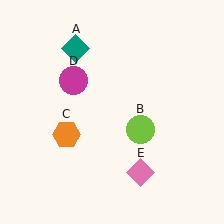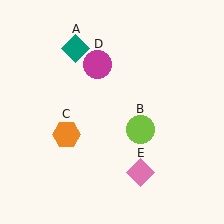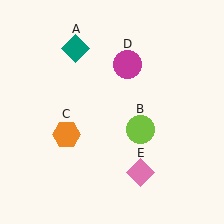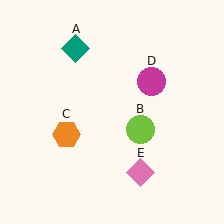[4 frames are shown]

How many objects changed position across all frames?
1 object changed position: magenta circle (object D).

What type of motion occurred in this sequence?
The magenta circle (object D) rotated clockwise around the center of the scene.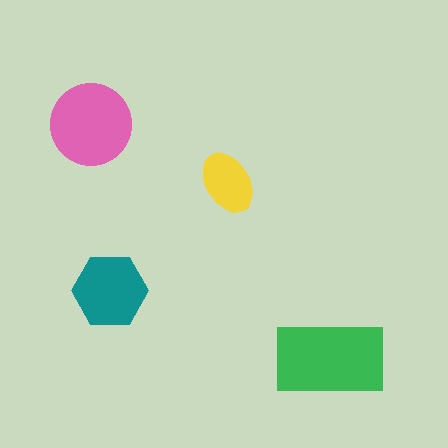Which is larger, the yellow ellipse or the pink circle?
The pink circle.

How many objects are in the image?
There are 4 objects in the image.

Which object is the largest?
The green rectangle.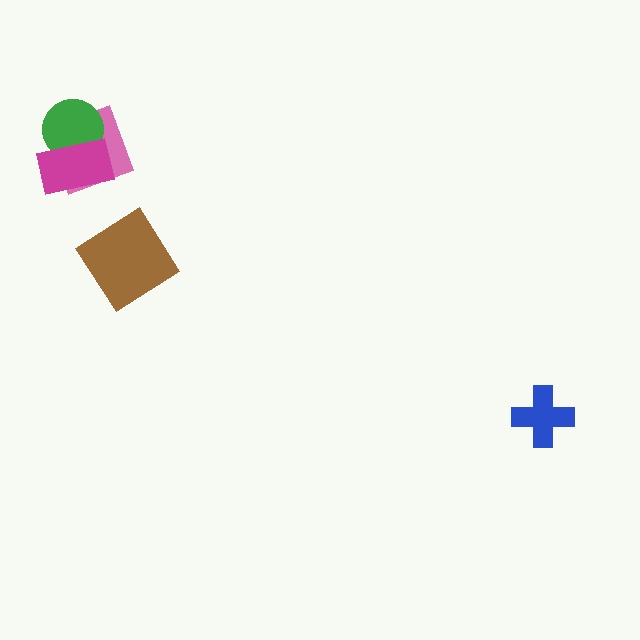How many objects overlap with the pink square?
2 objects overlap with the pink square.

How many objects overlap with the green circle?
2 objects overlap with the green circle.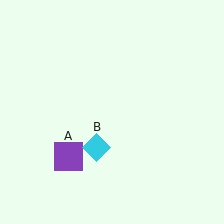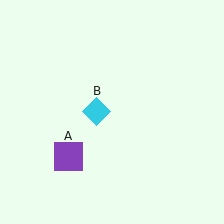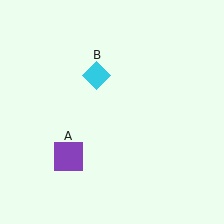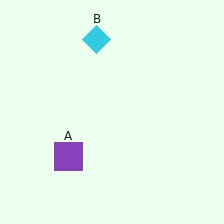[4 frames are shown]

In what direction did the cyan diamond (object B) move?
The cyan diamond (object B) moved up.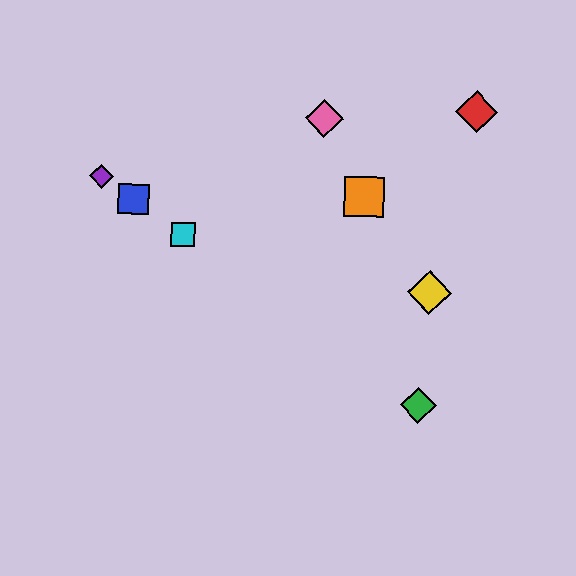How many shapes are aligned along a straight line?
4 shapes (the blue square, the green diamond, the purple diamond, the cyan square) are aligned along a straight line.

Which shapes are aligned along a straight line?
The blue square, the green diamond, the purple diamond, the cyan square are aligned along a straight line.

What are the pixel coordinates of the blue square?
The blue square is at (133, 199).